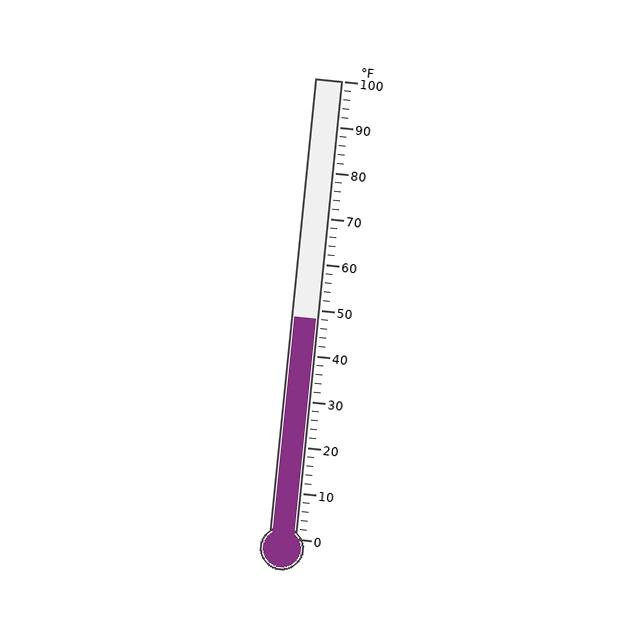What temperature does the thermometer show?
The thermometer shows approximately 48°F.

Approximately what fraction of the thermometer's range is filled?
The thermometer is filled to approximately 50% of its range.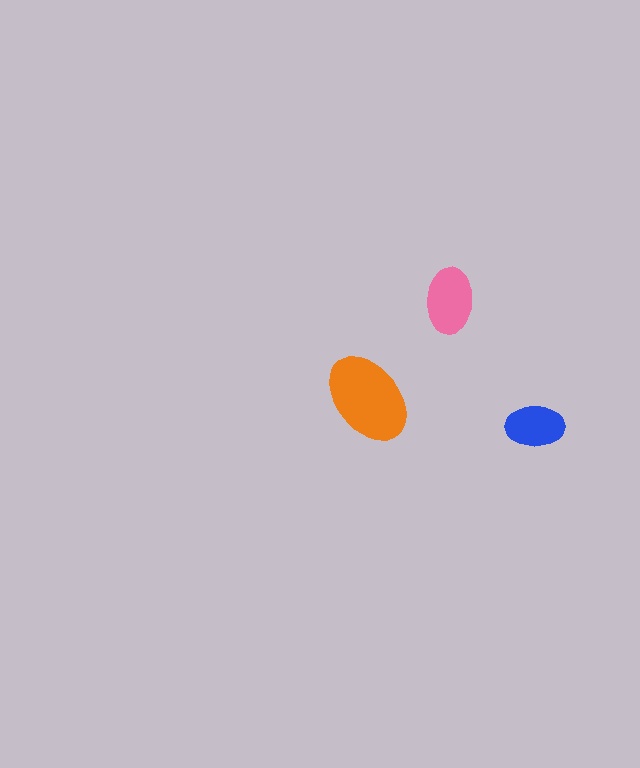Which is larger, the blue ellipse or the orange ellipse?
The orange one.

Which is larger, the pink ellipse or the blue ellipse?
The pink one.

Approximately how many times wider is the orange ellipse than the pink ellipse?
About 1.5 times wider.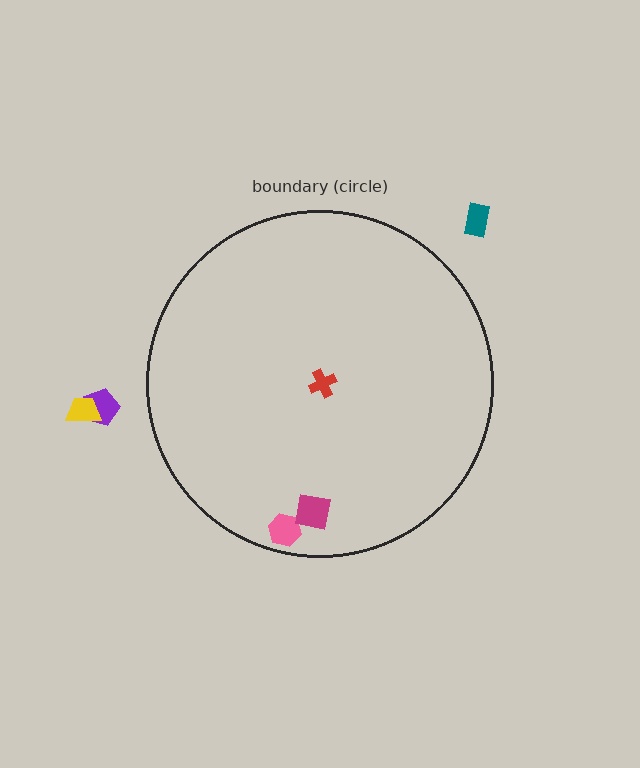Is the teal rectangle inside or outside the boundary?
Outside.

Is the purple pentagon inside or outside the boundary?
Outside.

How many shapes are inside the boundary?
3 inside, 3 outside.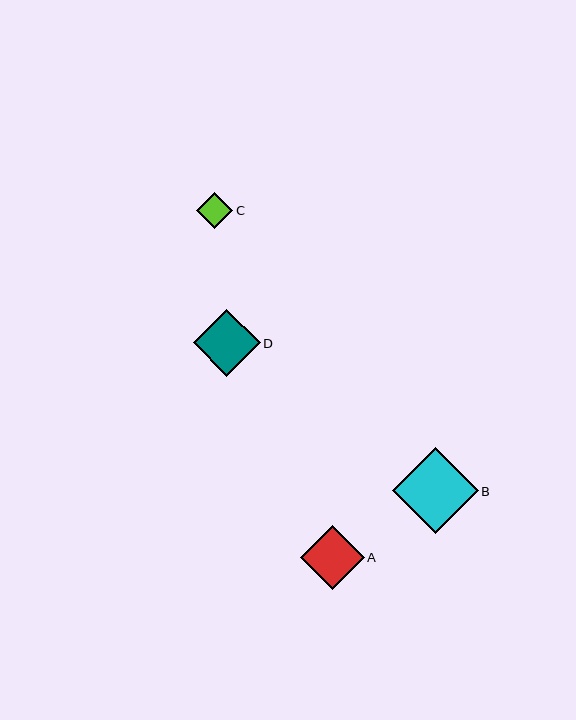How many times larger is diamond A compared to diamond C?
Diamond A is approximately 1.7 times the size of diamond C.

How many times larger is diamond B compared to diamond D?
Diamond B is approximately 1.3 times the size of diamond D.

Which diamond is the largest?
Diamond B is the largest with a size of approximately 86 pixels.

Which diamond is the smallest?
Diamond C is the smallest with a size of approximately 36 pixels.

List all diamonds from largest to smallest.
From largest to smallest: B, D, A, C.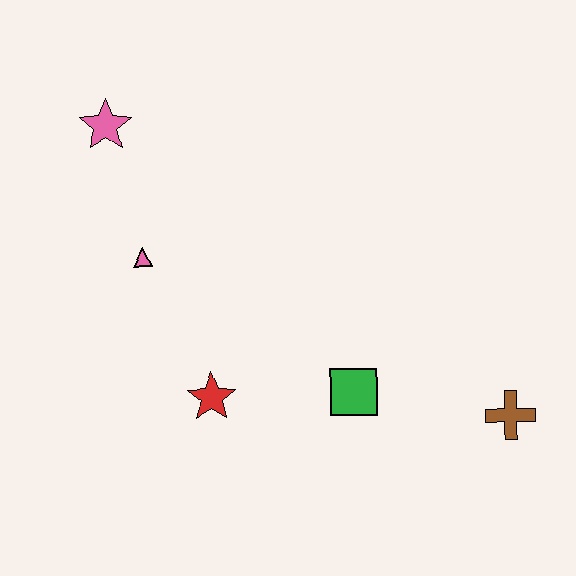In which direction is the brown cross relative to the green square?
The brown cross is to the right of the green square.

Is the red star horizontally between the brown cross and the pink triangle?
Yes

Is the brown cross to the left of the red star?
No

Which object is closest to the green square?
The red star is closest to the green square.